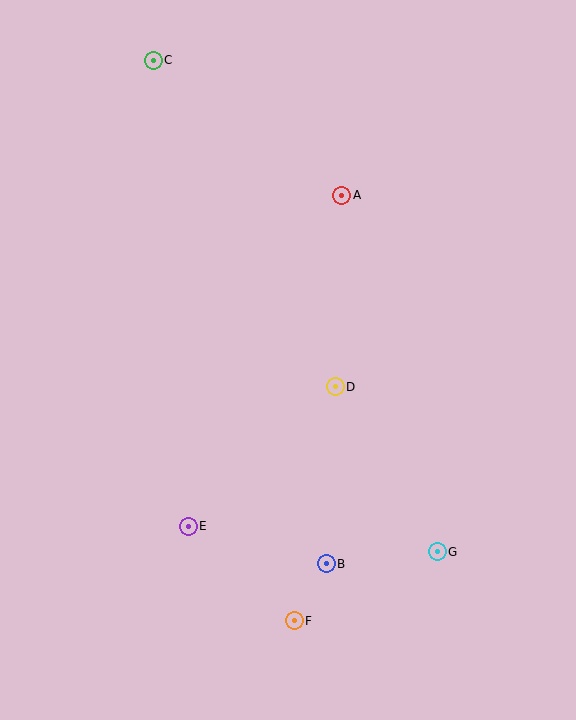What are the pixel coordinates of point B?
Point B is at (326, 564).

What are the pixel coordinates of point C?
Point C is at (153, 60).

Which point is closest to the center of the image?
Point D at (335, 387) is closest to the center.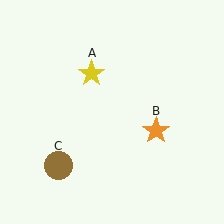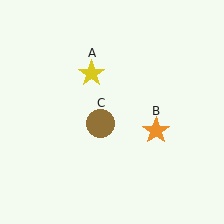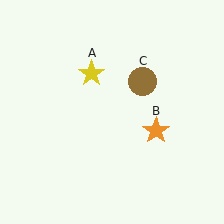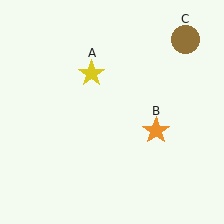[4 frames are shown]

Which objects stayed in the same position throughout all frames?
Yellow star (object A) and orange star (object B) remained stationary.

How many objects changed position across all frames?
1 object changed position: brown circle (object C).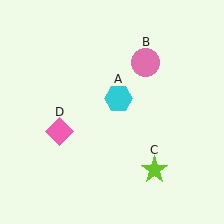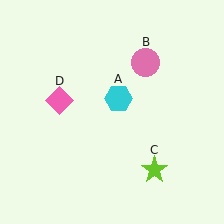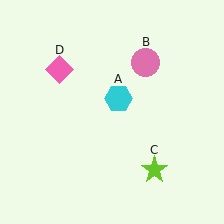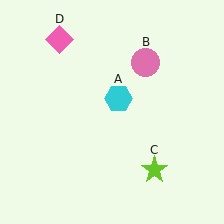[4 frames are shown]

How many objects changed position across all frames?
1 object changed position: pink diamond (object D).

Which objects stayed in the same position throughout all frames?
Cyan hexagon (object A) and pink circle (object B) and lime star (object C) remained stationary.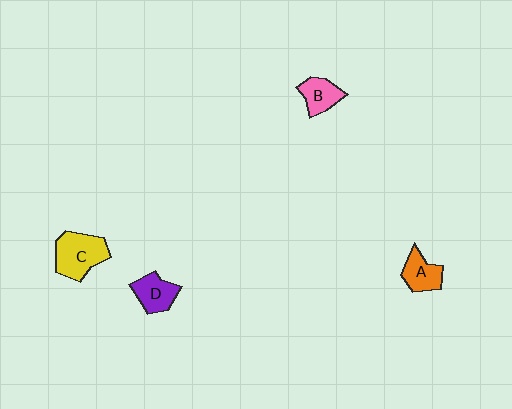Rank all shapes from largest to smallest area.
From largest to smallest: C (yellow), D (purple), A (orange), B (pink).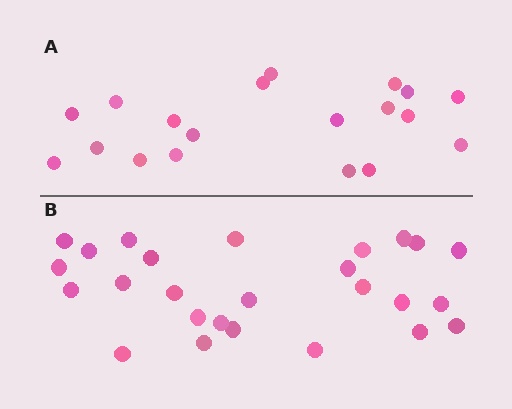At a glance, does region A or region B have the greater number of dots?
Region B (the bottom region) has more dots.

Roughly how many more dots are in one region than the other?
Region B has roughly 8 or so more dots than region A.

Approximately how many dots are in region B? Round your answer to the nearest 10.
About 30 dots. (The exact count is 26, which rounds to 30.)